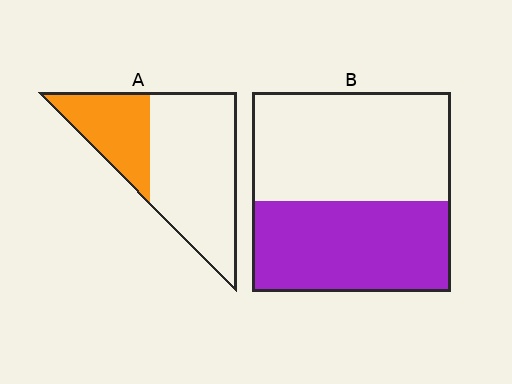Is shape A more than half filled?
No.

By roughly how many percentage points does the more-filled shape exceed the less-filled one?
By roughly 15 percentage points (B over A).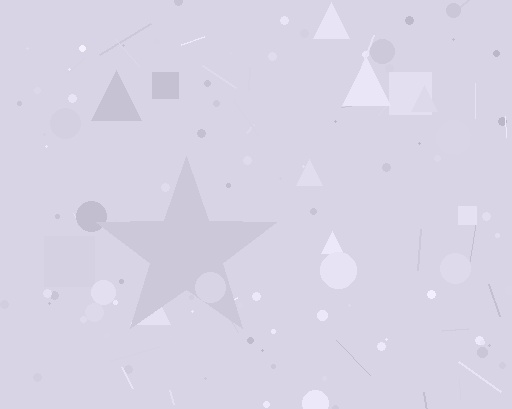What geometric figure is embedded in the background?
A star is embedded in the background.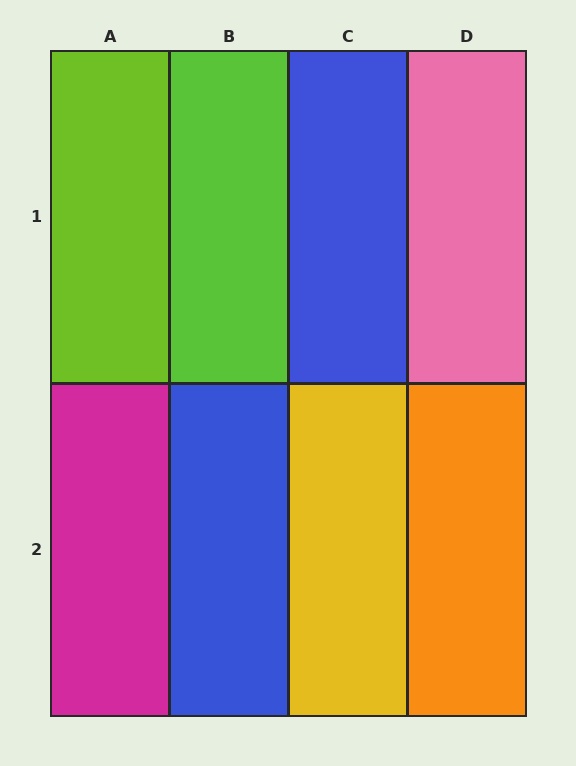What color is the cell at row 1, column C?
Blue.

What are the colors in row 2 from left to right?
Magenta, blue, yellow, orange.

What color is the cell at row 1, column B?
Lime.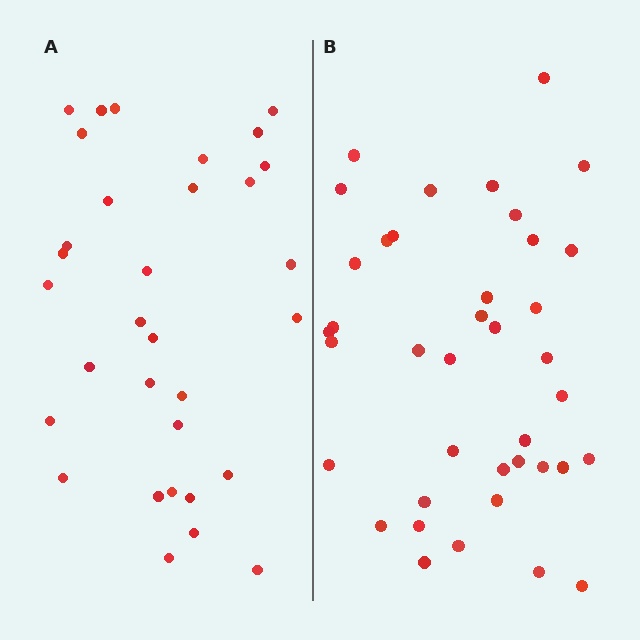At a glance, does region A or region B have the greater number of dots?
Region B (the right region) has more dots.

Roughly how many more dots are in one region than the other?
Region B has roughly 8 or so more dots than region A.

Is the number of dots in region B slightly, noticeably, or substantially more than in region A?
Region B has only slightly more — the two regions are fairly close. The ratio is roughly 1.2 to 1.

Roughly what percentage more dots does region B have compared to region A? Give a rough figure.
About 20% more.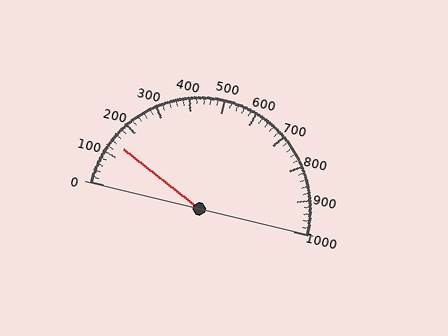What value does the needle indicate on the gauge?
The needle indicates approximately 140.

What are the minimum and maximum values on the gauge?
The gauge ranges from 0 to 1000.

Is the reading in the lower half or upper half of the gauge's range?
The reading is in the lower half of the range (0 to 1000).